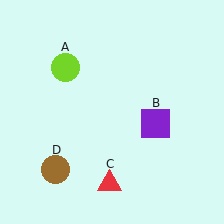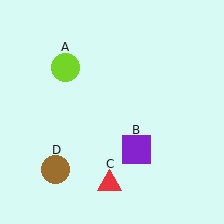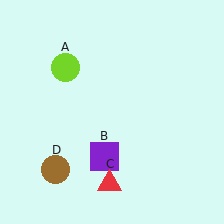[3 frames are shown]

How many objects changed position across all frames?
1 object changed position: purple square (object B).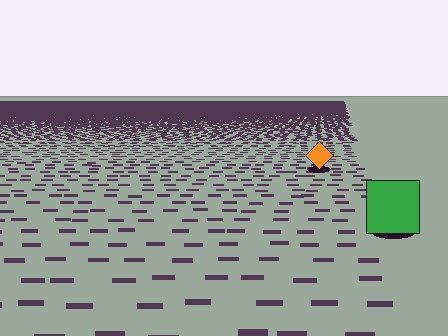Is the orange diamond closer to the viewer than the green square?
No. The green square is closer — you can tell from the texture gradient: the ground texture is coarser near it.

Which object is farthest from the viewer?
The orange diamond is farthest from the viewer. It appears smaller and the ground texture around it is denser.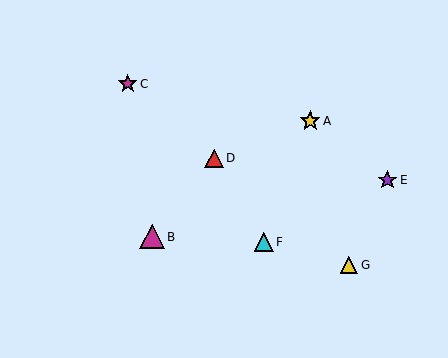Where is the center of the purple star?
The center of the purple star is at (387, 180).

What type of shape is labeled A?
Shape A is a yellow star.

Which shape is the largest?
The magenta triangle (labeled B) is the largest.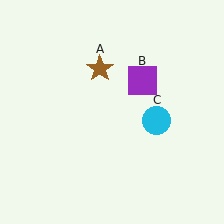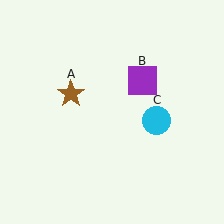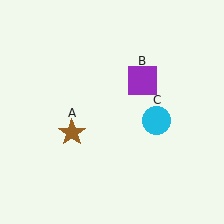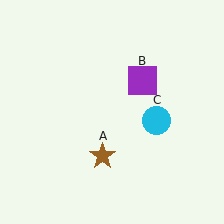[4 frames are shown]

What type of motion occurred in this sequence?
The brown star (object A) rotated counterclockwise around the center of the scene.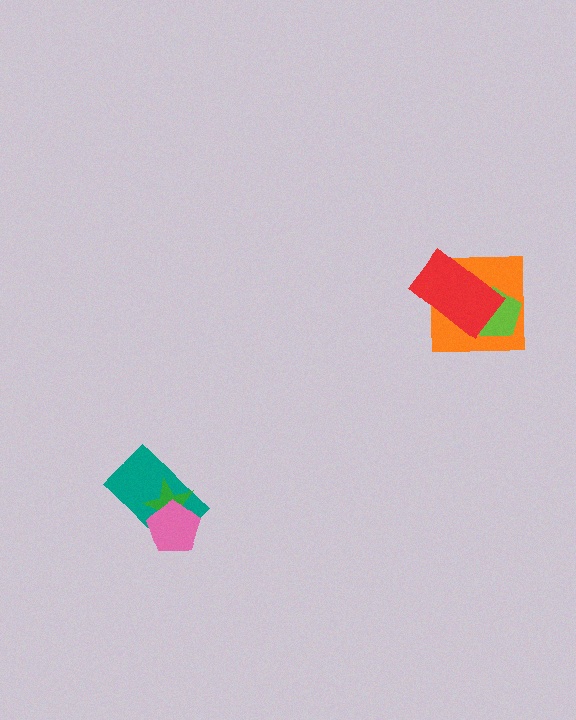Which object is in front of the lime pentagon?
The red rectangle is in front of the lime pentagon.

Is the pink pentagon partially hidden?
No, no other shape covers it.